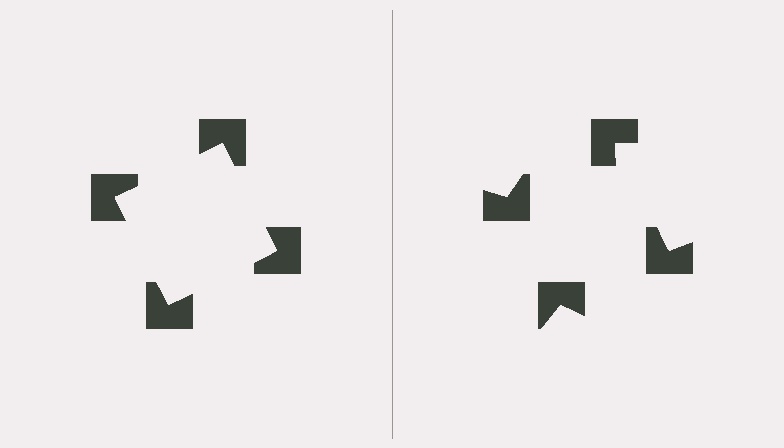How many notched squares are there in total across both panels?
8 — 4 on each side.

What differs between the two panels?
The notched squares are positioned identically on both sides; only the wedge orientations differ. On the left they align to a square; on the right they are misaligned.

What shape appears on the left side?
An illusory square.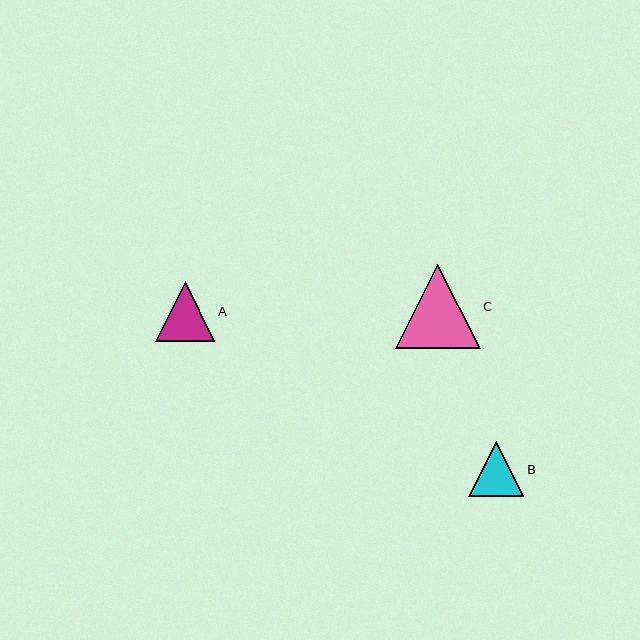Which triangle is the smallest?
Triangle B is the smallest with a size of approximately 55 pixels.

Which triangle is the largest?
Triangle C is the largest with a size of approximately 85 pixels.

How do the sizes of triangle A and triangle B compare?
Triangle A and triangle B are approximately the same size.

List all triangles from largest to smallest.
From largest to smallest: C, A, B.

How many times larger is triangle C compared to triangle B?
Triangle C is approximately 1.5 times the size of triangle B.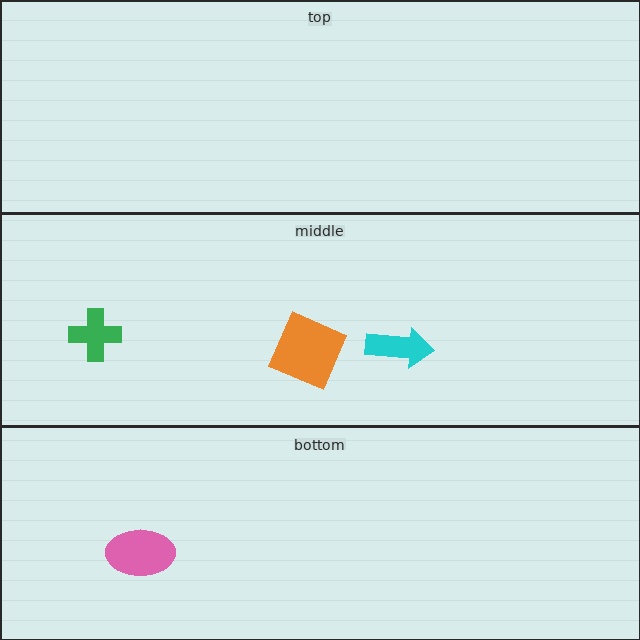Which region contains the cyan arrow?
The middle region.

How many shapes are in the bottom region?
1.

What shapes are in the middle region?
The cyan arrow, the orange square, the green cross.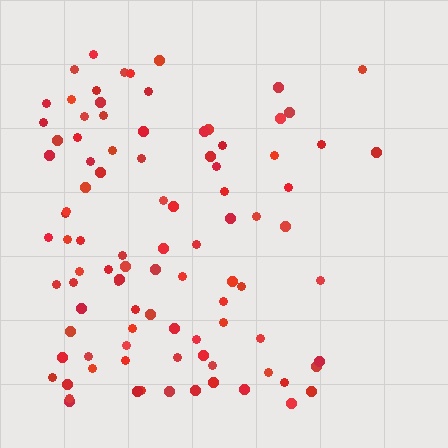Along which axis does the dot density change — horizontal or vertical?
Horizontal.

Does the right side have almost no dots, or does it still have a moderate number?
Still a moderate number, just noticeably fewer than the left.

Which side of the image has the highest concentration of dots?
The left.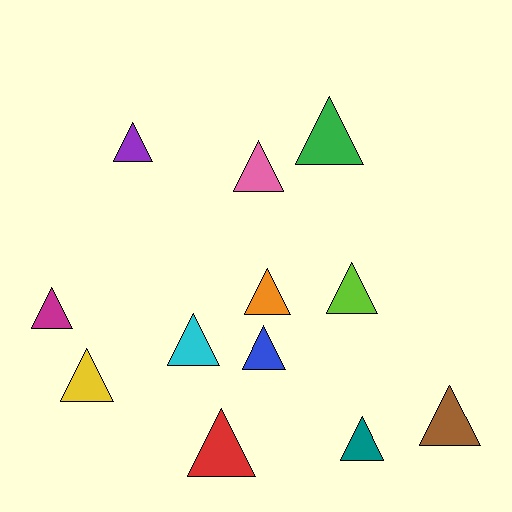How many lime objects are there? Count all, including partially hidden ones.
There is 1 lime object.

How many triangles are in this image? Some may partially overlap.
There are 12 triangles.